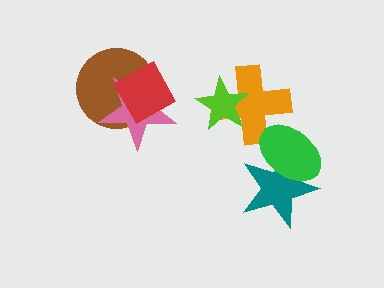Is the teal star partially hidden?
Yes, it is partially covered by another shape.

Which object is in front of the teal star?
The green ellipse is in front of the teal star.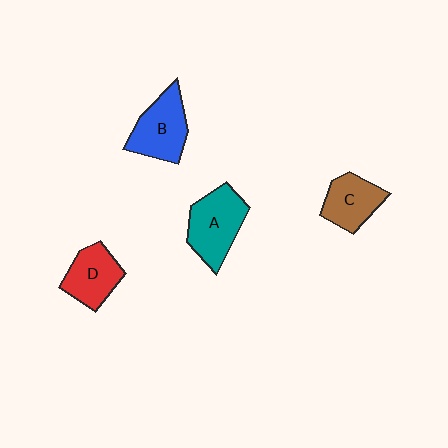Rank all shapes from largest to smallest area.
From largest to smallest: A (teal), B (blue), D (red), C (brown).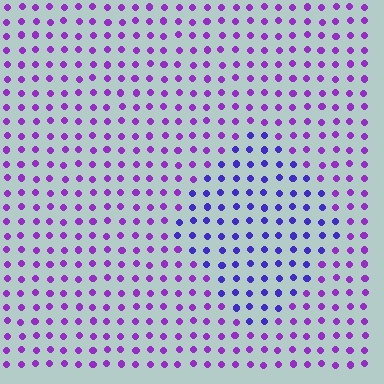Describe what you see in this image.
The image is filled with small purple elements in a uniform arrangement. A diamond-shaped region is visible where the elements are tinted to a slightly different hue, forming a subtle color boundary.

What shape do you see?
I see a diamond.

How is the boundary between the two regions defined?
The boundary is defined purely by a slight shift in hue (about 34 degrees). Spacing, size, and orientation are identical on both sides.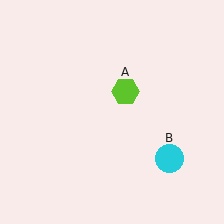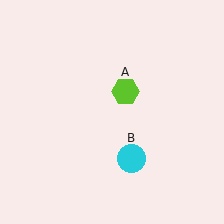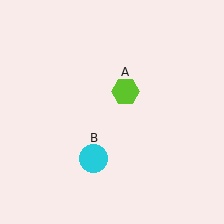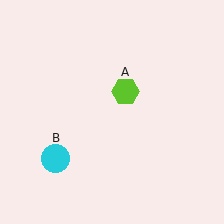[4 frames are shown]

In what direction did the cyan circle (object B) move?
The cyan circle (object B) moved left.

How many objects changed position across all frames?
1 object changed position: cyan circle (object B).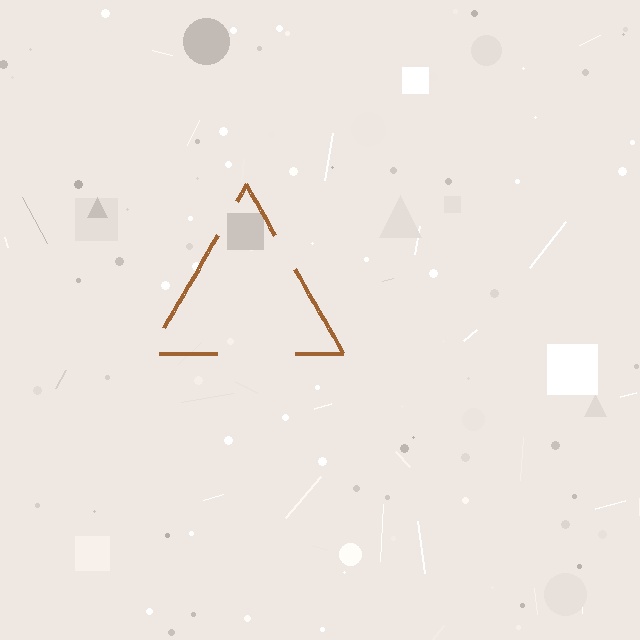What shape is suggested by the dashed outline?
The dashed outline suggests a triangle.